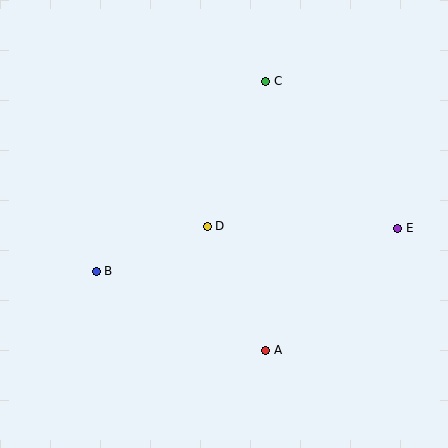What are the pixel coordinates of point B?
Point B is at (96, 271).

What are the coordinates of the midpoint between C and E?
The midpoint between C and E is at (332, 155).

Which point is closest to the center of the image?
Point D at (207, 226) is closest to the center.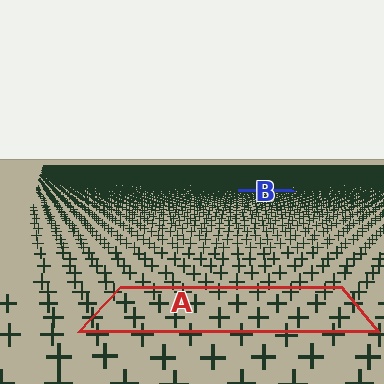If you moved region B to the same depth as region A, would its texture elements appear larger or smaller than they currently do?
They would appear larger. At a closer depth, the same texture elements are projected at a bigger on-screen size.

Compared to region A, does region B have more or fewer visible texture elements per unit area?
Region B has more texture elements per unit area — they are packed more densely because it is farther away.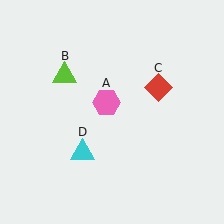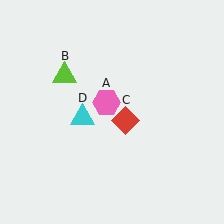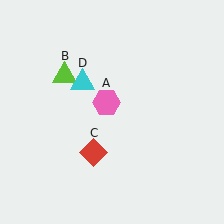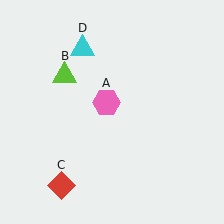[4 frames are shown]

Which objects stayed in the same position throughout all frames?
Pink hexagon (object A) and lime triangle (object B) remained stationary.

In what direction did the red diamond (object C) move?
The red diamond (object C) moved down and to the left.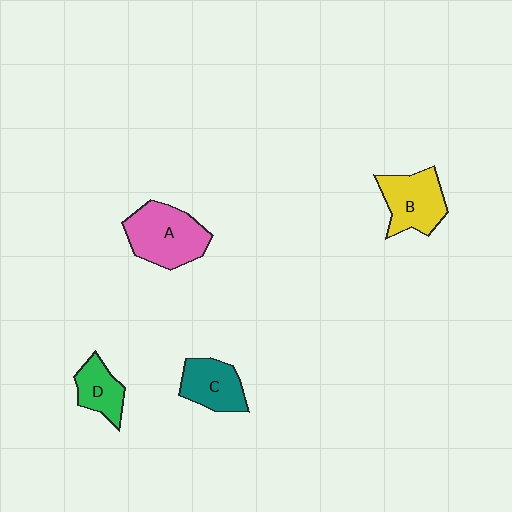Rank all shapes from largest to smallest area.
From largest to smallest: A (pink), B (yellow), C (teal), D (green).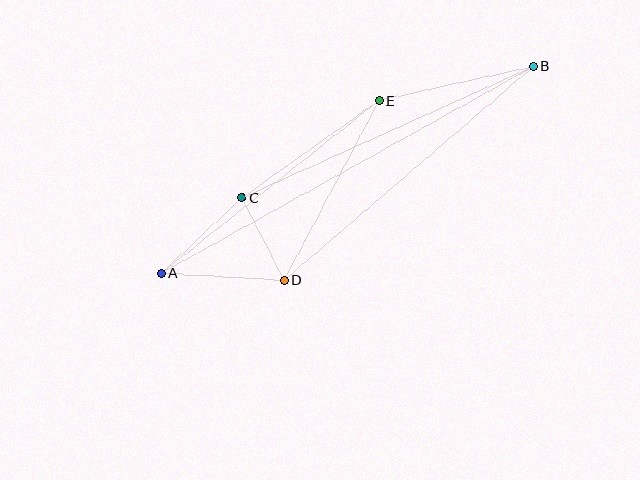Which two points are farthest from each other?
Points A and B are farthest from each other.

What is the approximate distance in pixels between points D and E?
The distance between D and E is approximately 203 pixels.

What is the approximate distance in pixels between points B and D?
The distance between B and D is approximately 328 pixels.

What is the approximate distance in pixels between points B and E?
The distance between B and E is approximately 158 pixels.